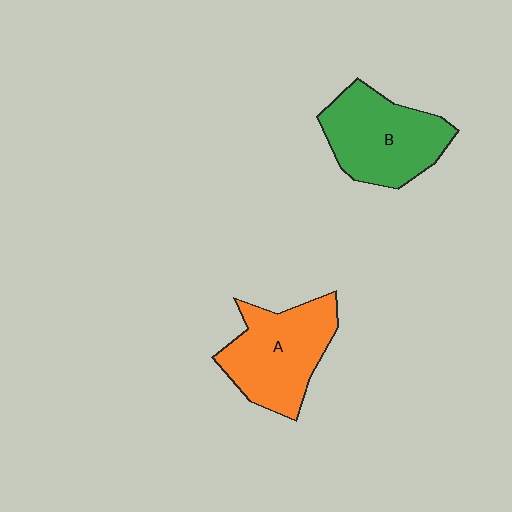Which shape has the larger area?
Shape B (green).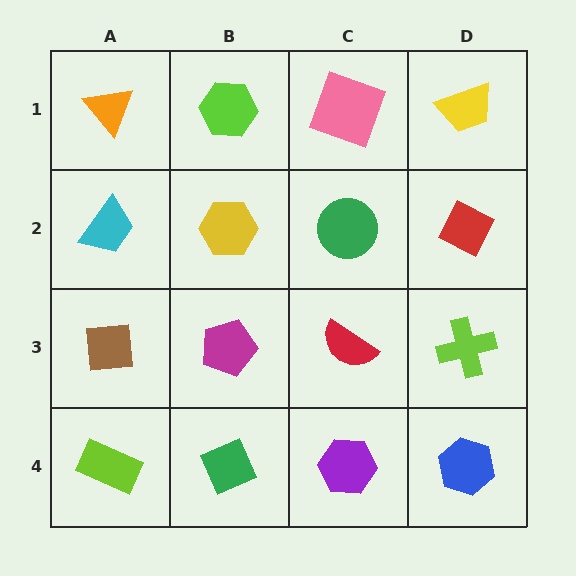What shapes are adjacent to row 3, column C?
A green circle (row 2, column C), a purple hexagon (row 4, column C), a magenta pentagon (row 3, column B), a lime cross (row 3, column D).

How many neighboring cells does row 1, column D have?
2.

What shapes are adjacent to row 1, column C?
A green circle (row 2, column C), a lime hexagon (row 1, column B), a yellow trapezoid (row 1, column D).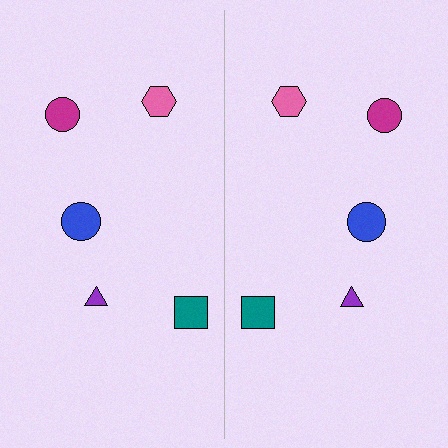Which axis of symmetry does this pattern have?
The pattern has a vertical axis of symmetry running through the center of the image.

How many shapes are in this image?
There are 10 shapes in this image.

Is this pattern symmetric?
Yes, this pattern has bilateral (reflection) symmetry.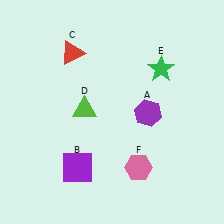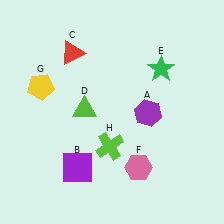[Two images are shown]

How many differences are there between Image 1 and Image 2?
There are 2 differences between the two images.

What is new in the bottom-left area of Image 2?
A lime cross (H) was added in the bottom-left area of Image 2.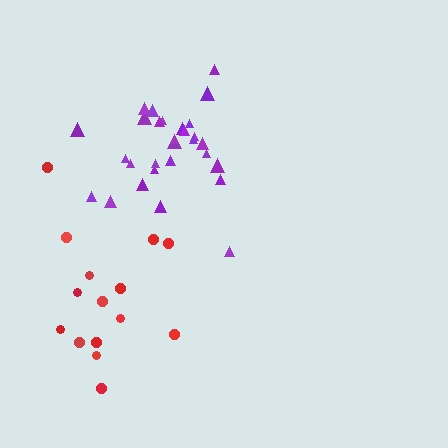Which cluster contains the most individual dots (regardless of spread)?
Purple (29).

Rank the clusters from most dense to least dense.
purple, red.